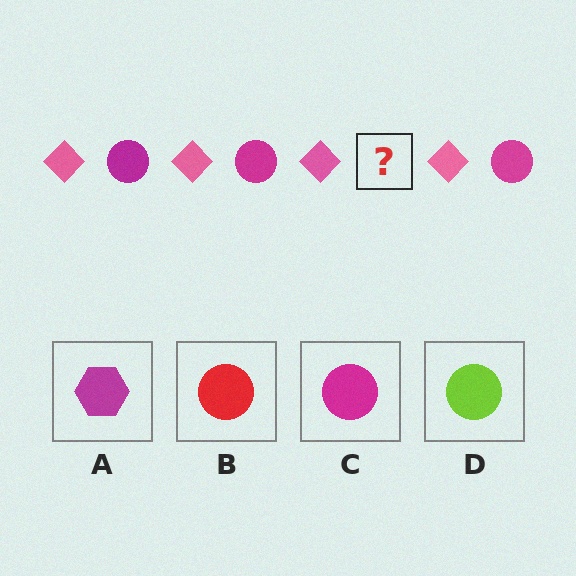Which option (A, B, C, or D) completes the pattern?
C.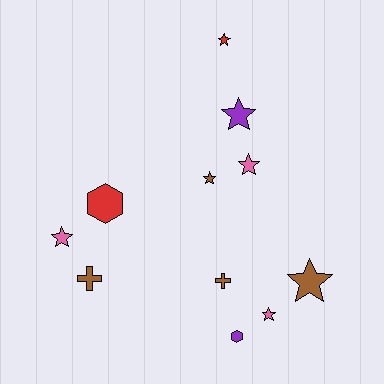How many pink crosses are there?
There are no pink crosses.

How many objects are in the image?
There are 11 objects.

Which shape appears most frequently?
Star, with 7 objects.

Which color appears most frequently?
Brown, with 4 objects.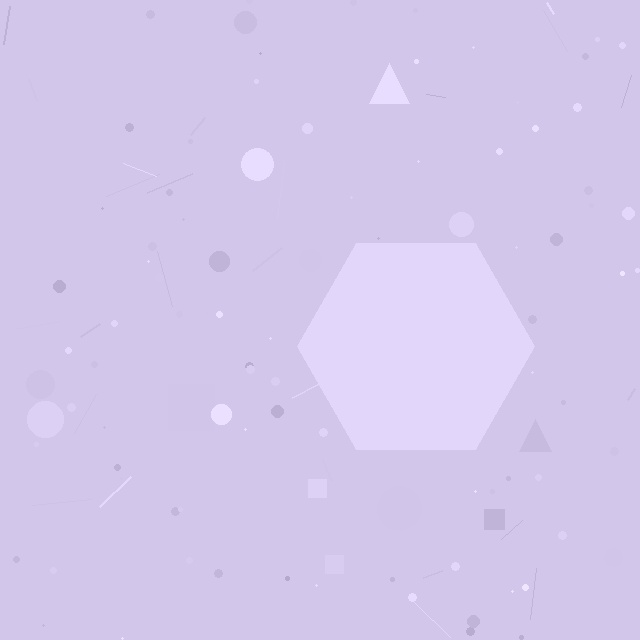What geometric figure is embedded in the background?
A hexagon is embedded in the background.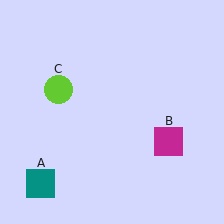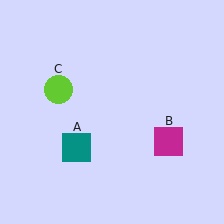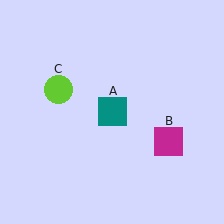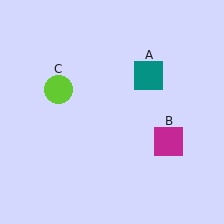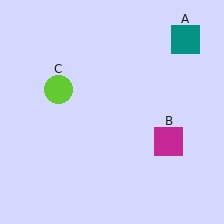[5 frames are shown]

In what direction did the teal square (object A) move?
The teal square (object A) moved up and to the right.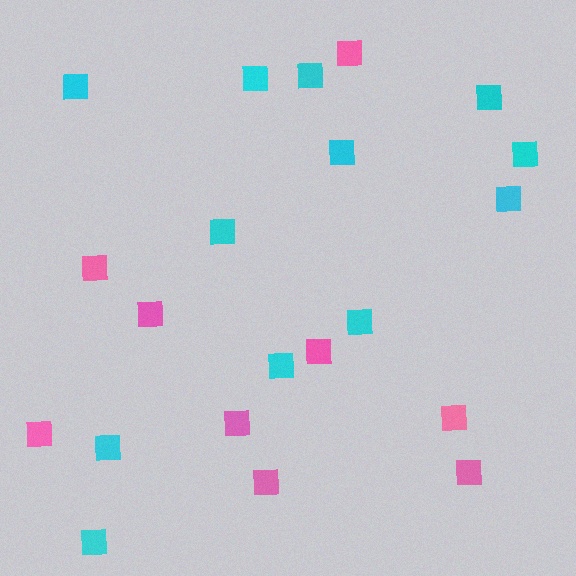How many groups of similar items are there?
There are 2 groups: one group of pink squares (9) and one group of cyan squares (12).